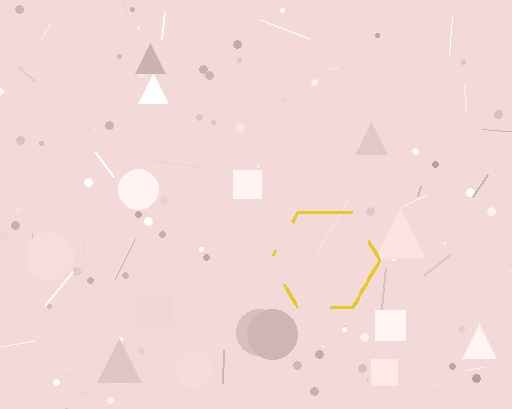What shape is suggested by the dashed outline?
The dashed outline suggests a hexagon.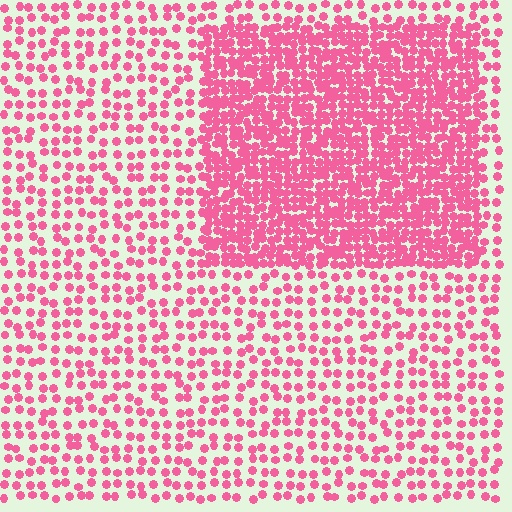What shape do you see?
I see a rectangle.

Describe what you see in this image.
The image contains small pink elements arranged at two different densities. A rectangle-shaped region is visible where the elements are more densely packed than the surrounding area.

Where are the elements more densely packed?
The elements are more densely packed inside the rectangle boundary.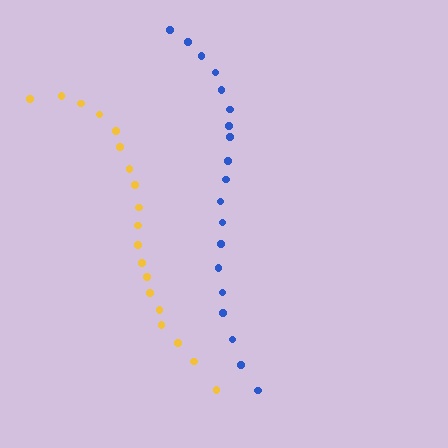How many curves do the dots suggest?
There are 2 distinct paths.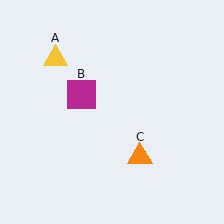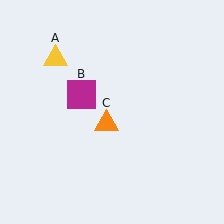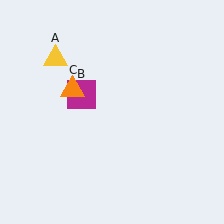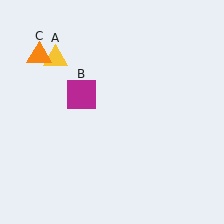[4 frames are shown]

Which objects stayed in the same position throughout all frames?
Yellow triangle (object A) and magenta square (object B) remained stationary.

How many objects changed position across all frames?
1 object changed position: orange triangle (object C).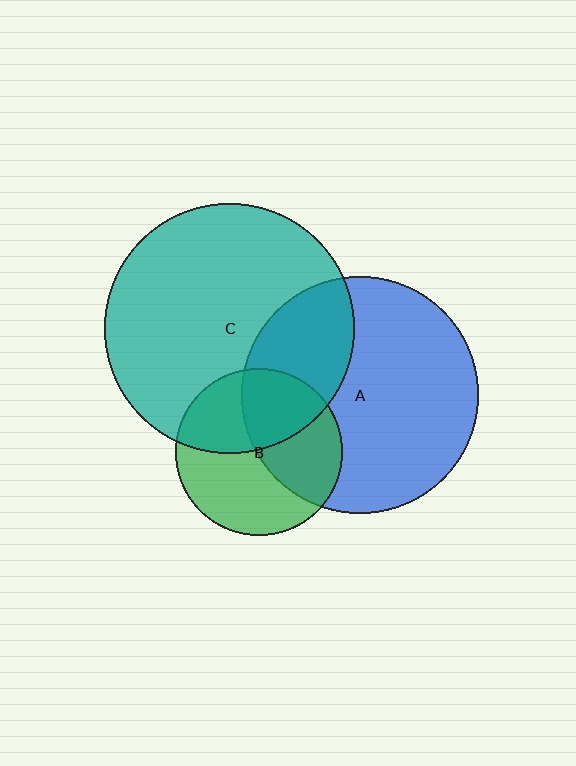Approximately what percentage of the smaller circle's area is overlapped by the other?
Approximately 40%.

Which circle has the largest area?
Circle C (teal).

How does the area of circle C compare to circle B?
Approximately 2.2 times.